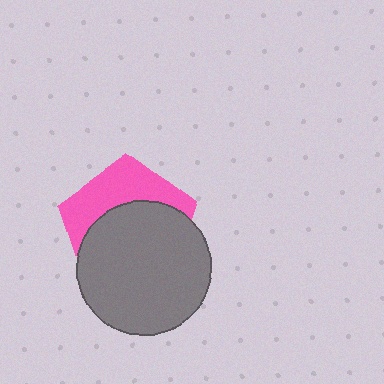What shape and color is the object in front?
The object in front is a gray circle.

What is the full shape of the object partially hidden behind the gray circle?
The partially hidden object is a pink pentagon.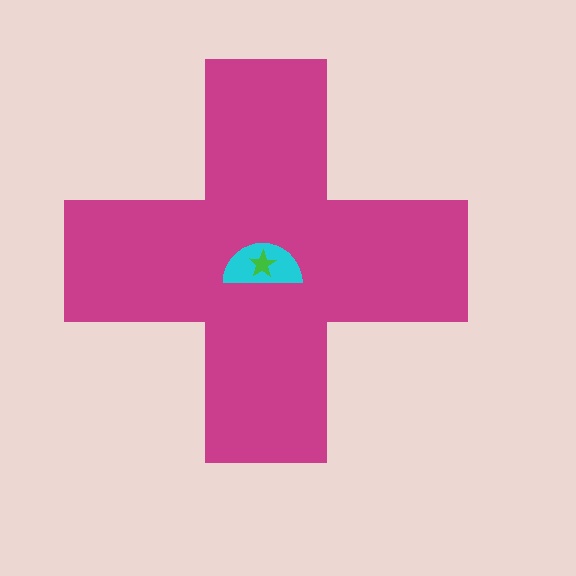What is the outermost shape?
The magenta cross.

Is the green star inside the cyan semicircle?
Yes.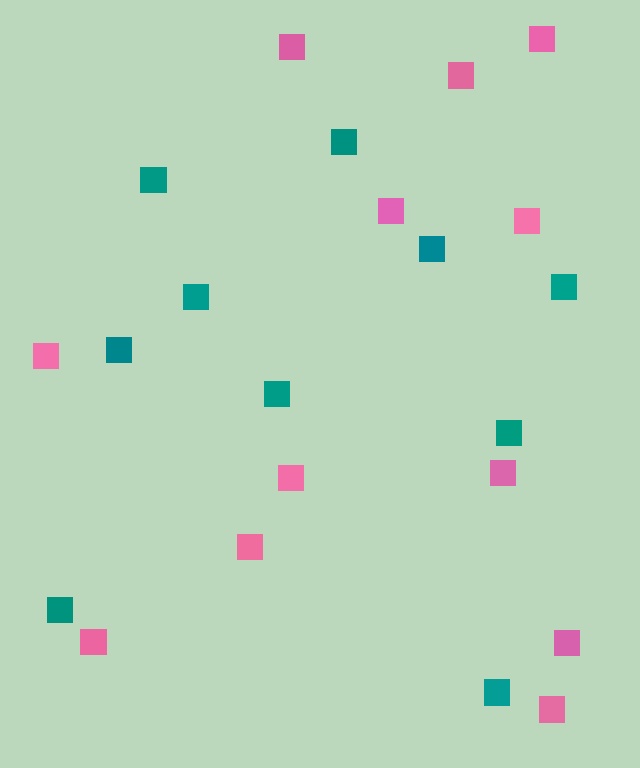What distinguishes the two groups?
There are 2 groups: one group of pink squares (12) and one group of teal squares (10).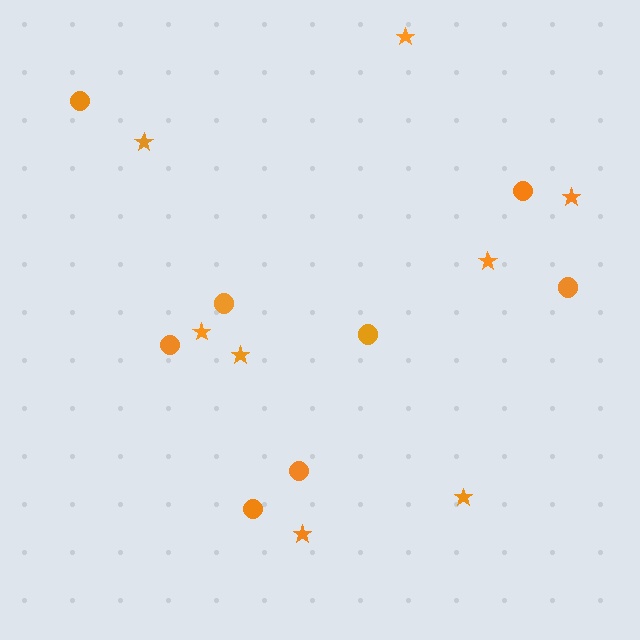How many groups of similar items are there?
There are 2 groups: one group of stars (8) and one group of circles (8).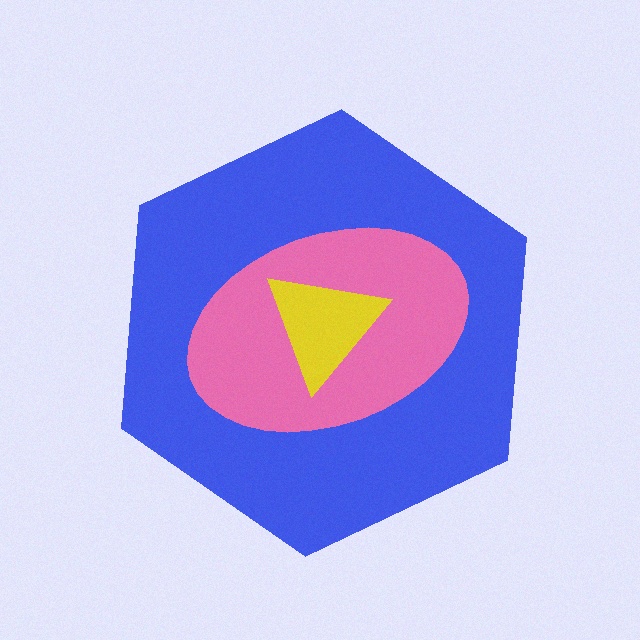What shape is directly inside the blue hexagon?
The pink ellipse.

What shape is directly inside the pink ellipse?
The yellow triangle.